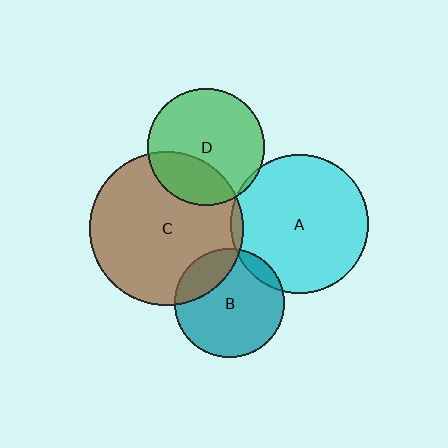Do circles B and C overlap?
Yes.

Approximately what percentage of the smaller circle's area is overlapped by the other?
Approximately 20%.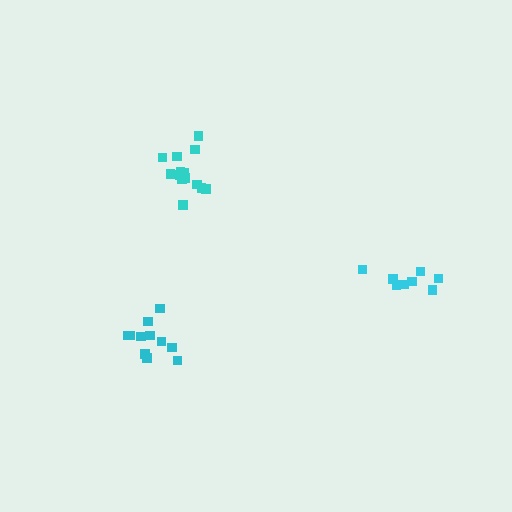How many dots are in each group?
Group 1: 8 dots, Group 2: 14 dots, Group 3: 11 dots (33 total).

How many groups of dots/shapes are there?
There are 3 groups.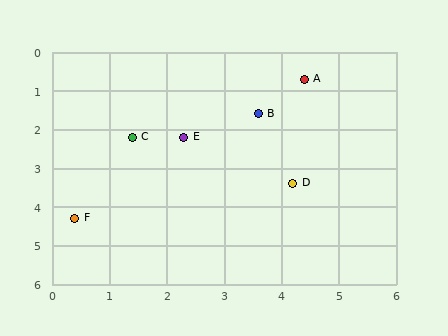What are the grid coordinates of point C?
Point C is at approximately (1.4, 2.2).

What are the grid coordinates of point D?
Point D is at approximately (4.2, 3.4).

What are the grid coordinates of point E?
Point E is at approximately (2.3, 2.2).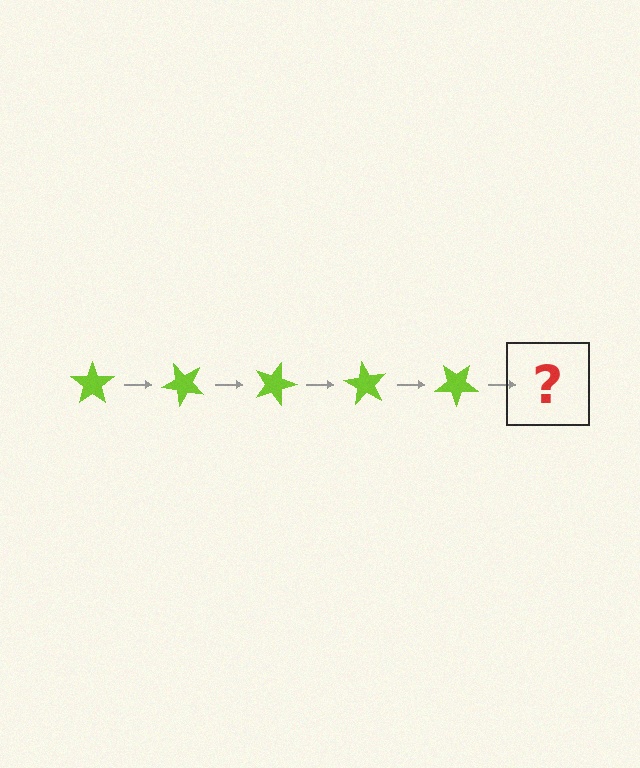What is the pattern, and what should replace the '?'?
The pattern is that the star rotates 45 degrees each step. The '?' should be a lime star rotated 225 degrees.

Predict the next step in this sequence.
The next step is a lime star rotated 225 degrees.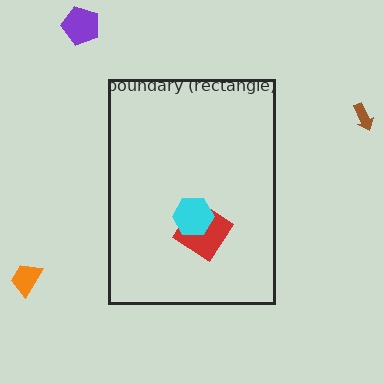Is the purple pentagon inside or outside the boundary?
Outside.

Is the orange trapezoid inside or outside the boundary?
Outside.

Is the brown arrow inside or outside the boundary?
Outside.